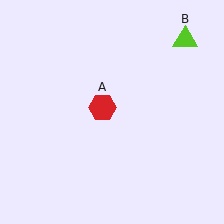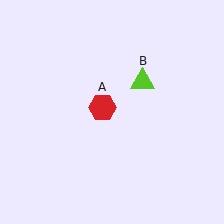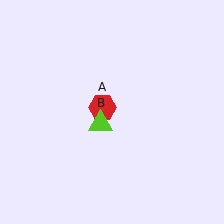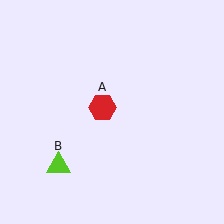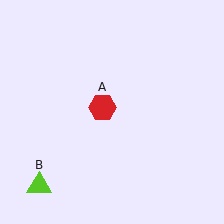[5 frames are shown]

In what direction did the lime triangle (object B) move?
The lime triangle (object B) moved down and to the left.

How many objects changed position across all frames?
1 object changed position: lime triangle (object B).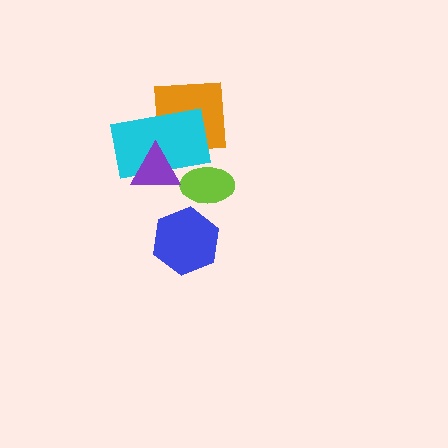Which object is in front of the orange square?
The cyan rectangle is in front of the orange square.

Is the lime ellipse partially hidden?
No, no other shape covers it.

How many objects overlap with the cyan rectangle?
3 objects overlap with the cyan rectangle.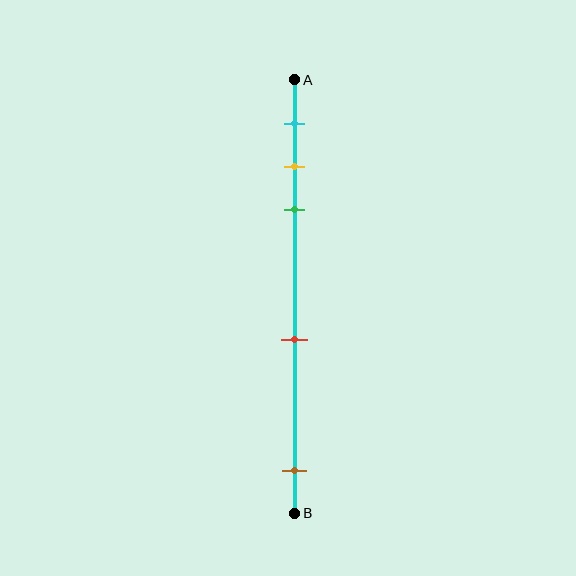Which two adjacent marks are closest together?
The yellow and green marks are the closest adjacent pair.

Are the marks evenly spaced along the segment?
No, the marks are not evenly spaced.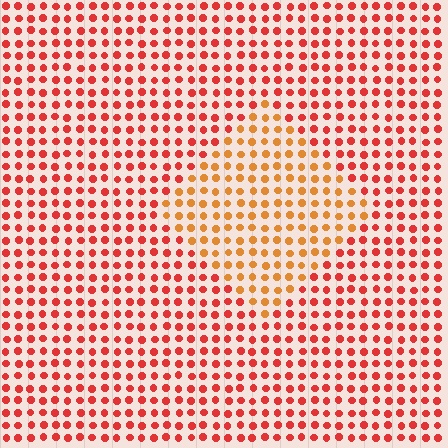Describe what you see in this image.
The image is filled with small red elements in a uniform arrangement. A diamond-shaped region is visible where the elements are tinted to a slightly different hue, forming a subtle color boundary.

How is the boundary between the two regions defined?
The boundary is defined purely by a slight shift in hue (about 31 degrees). Spacing, size, and orientation are identical on both sides.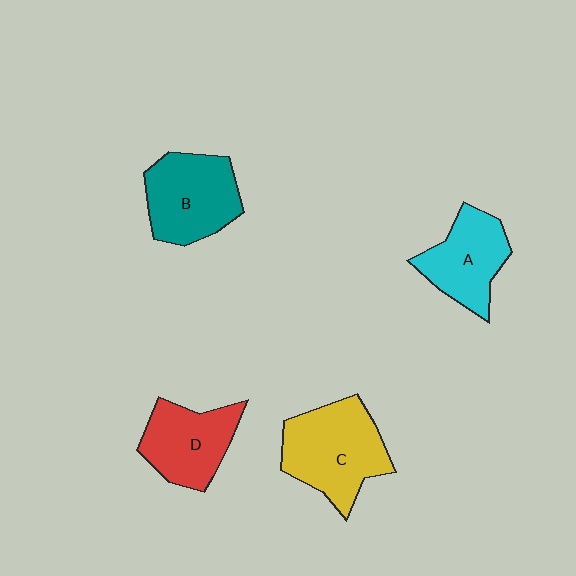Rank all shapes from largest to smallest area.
From largest to smallest: C (yellow), B (teal), D (red), A (cyan).